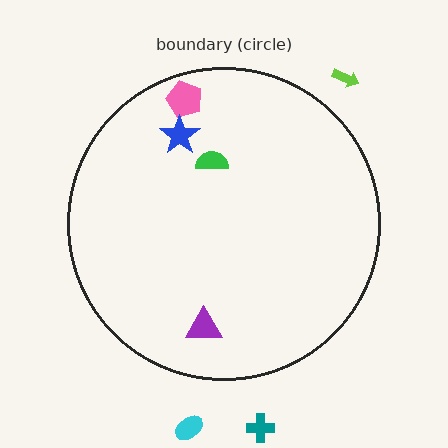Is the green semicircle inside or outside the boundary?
Inside.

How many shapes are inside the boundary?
4 inside, 3 outside.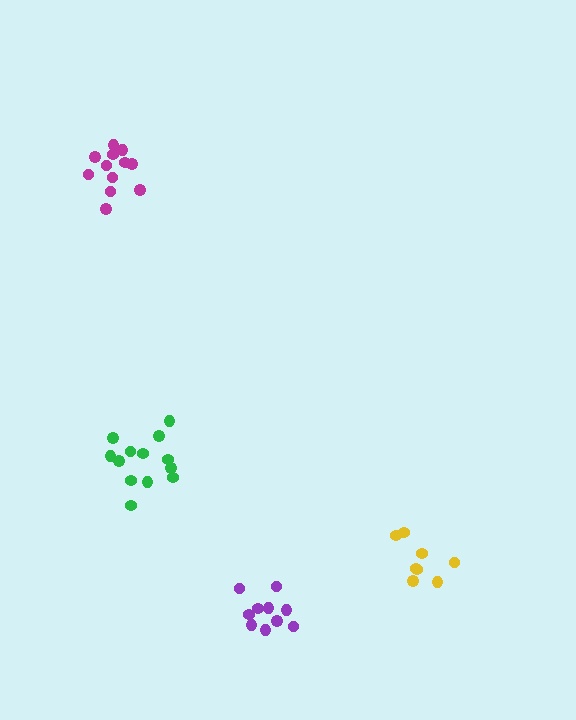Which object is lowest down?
The purple cluster is bottommost.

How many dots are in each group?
Group 1: 8 dots, Group 2: 12 dots, Group 3: 10 dots, Group 4: 13 dots (43 total).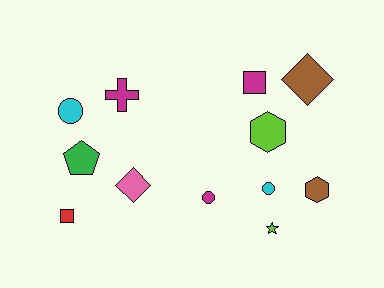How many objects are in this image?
There are 12 objects.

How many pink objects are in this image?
There is 1 pink object.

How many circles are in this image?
There are 3 circles.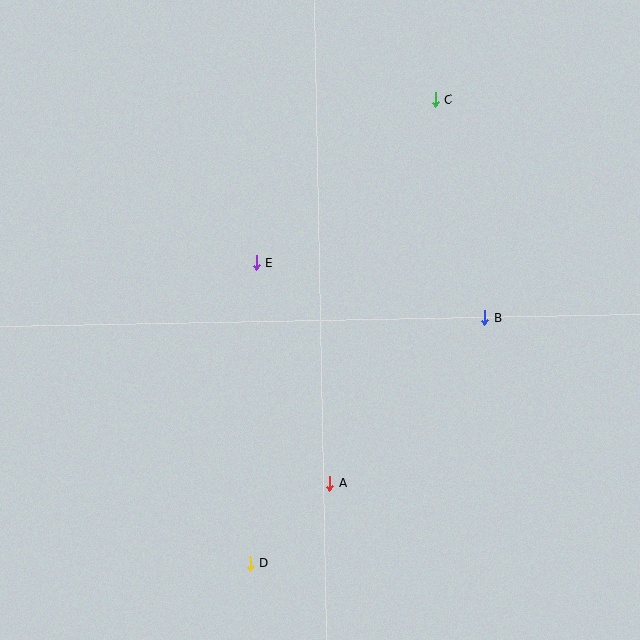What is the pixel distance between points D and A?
The distance between D and A is 113 pixels.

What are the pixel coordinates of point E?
Point E is at (256, 263).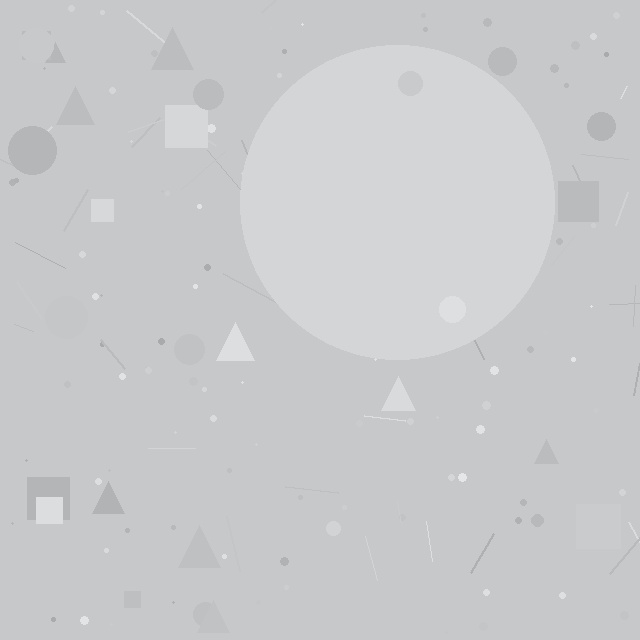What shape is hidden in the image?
A circle is hidden in the image.